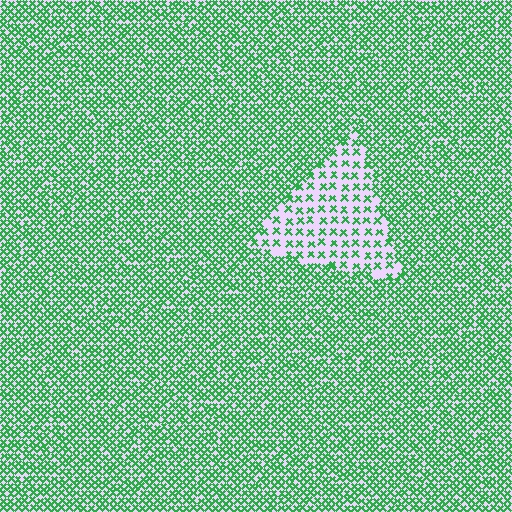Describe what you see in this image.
The image contains small green elements arranged at two different densities. A triangle-shaped region is visible where the elements are less densely packed than the surrounding area.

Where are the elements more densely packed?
The elements are more densely packed outside the triangle boundary.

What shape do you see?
I see a triangle.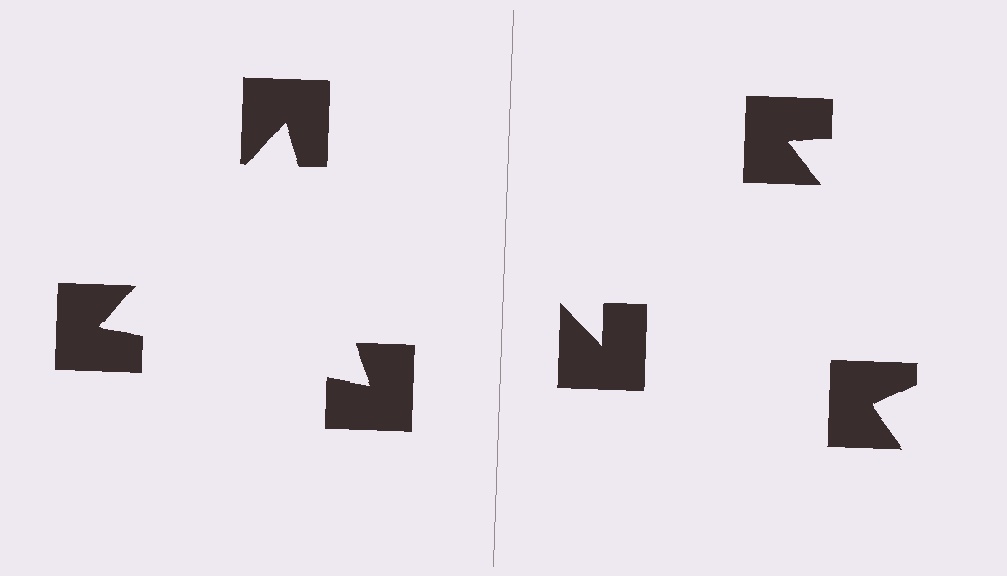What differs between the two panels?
The notched squares are positioned identically on both sides; only the wedge orientations differ. On the left they align to a triangle; on the right they are misaligned.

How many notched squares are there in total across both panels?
6 — 3 on each side.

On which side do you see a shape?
An illusory triangle appears on the left side. On the right side the wedge cuts are rotated, so no coherent shape forms.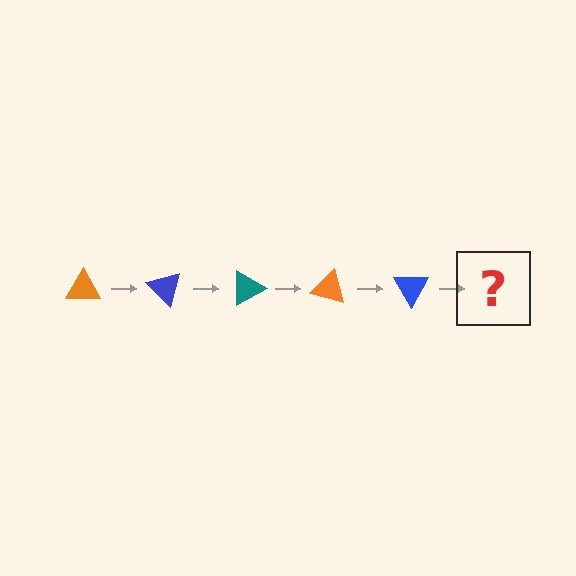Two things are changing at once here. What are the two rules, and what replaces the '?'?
The two rules are that it rotates 45 degrees each step and the color cycles through orange, blue, and teal. The '?' should be a teal triangle, rotated 225 degrees from the start.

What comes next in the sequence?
The next element should be a teal triangle, rotated 225 degrees from the start.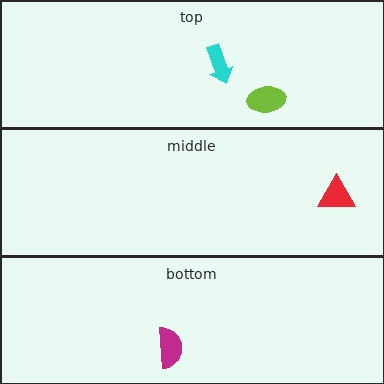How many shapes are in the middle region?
1.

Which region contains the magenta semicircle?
The bottom region.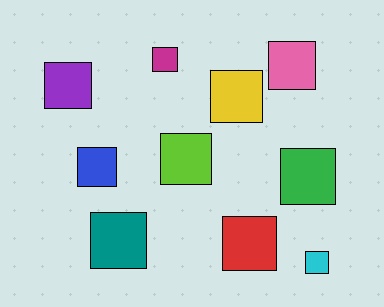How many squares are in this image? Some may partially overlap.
There are 10 squares.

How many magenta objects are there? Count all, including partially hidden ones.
There is 1 magenta object.